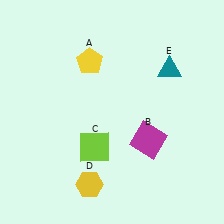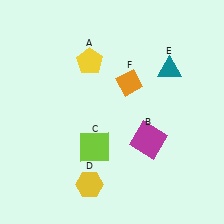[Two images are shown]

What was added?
An orange diamond (F) was added in Image 2.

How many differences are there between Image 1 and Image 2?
There is 1 difference between the two images.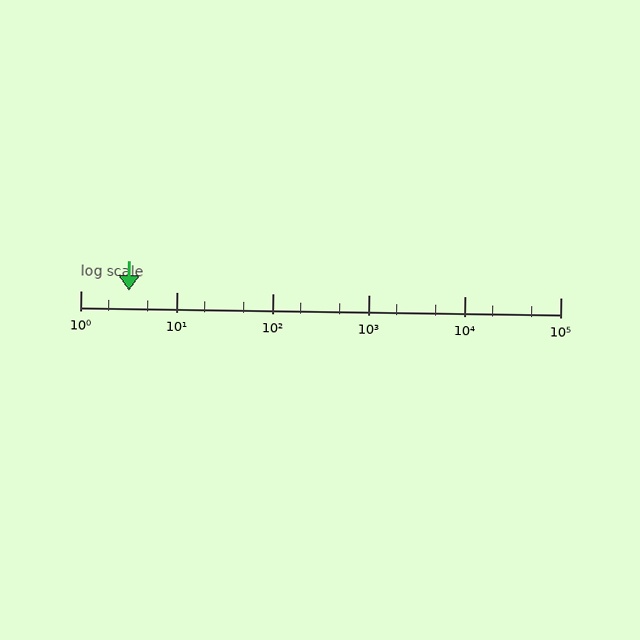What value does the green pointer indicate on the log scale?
The pointer indicates approximately 3.2.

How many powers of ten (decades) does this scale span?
The scale spans 5 decades, from 1 to 100000.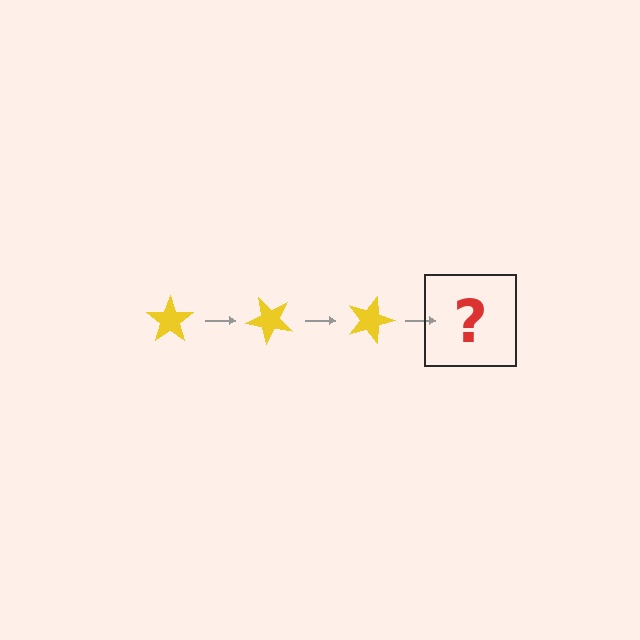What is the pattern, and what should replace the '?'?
The pattern is that the star rotates 45 degrees each step. The '?' should be a yellow star rotated 135 degrees.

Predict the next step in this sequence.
The next step is a yellow star rotated 135 degrees.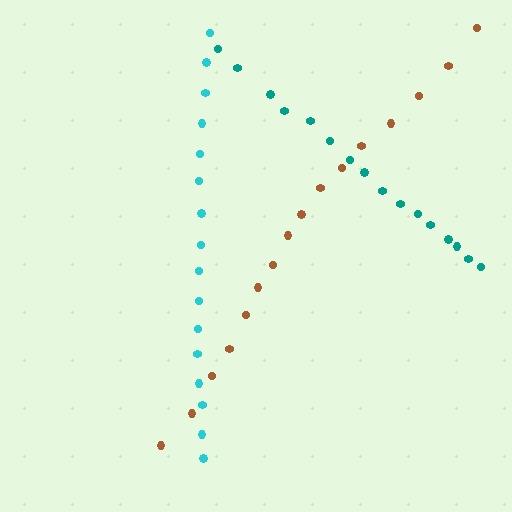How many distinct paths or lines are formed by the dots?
There are 3 distinct paths.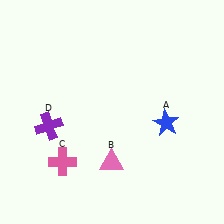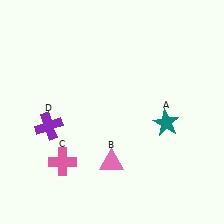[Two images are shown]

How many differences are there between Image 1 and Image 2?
There is 1 difference between the two images.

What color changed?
The star (A) changed from blue in Image 1 to teal in Image 2.